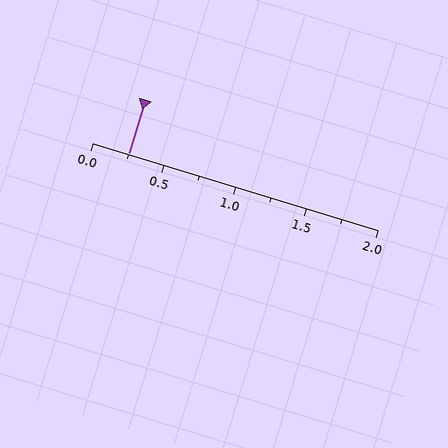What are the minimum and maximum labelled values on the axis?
The axis runs from 0.0 to 2.0.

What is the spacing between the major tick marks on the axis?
The major ticks are spaced 0.5 apart.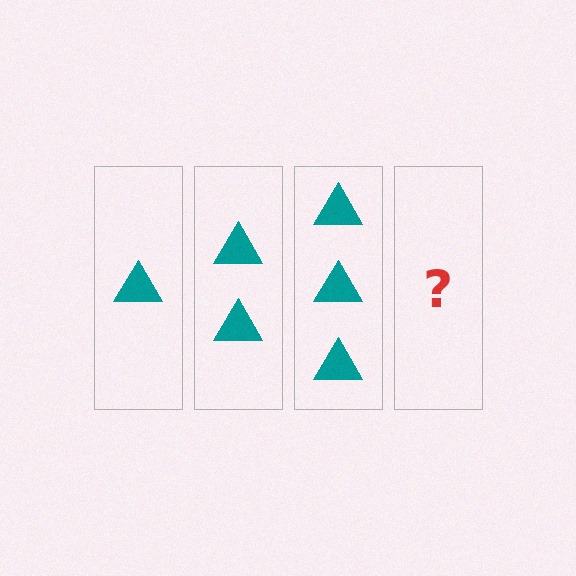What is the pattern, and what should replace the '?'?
The pattern is that each step adds one more triangle. The '?' should be 4 triangles.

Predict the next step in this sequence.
The next step is 4 triangles.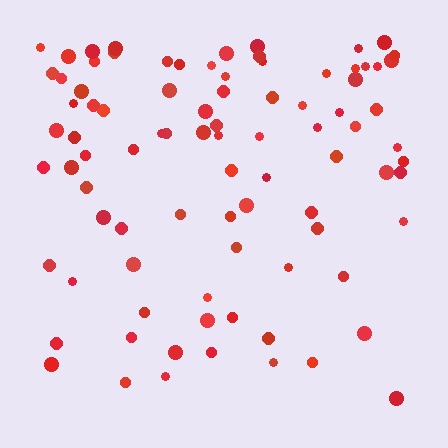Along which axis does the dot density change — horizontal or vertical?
Vertical.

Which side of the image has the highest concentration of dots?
The top.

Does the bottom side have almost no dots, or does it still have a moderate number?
Still a moderate number, just noticeably fewer than the top.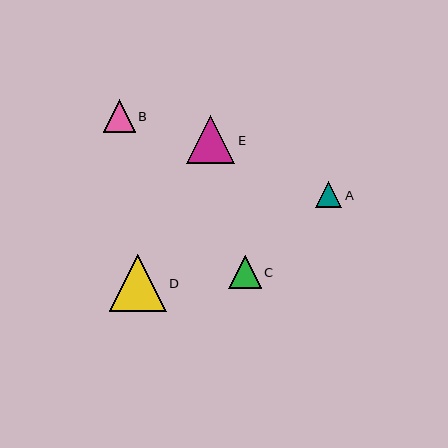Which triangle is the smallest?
Triangle A is the smallest with a size of approximately 26 pixels.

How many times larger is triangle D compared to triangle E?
Triangle D is approximately 1.2 times the size of triangle E.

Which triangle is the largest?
Triangle D is the largest with a size of approximately 57 pixels.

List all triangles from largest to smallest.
From largest to smallest: D, E, C, B, A.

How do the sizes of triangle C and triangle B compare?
Triangle C and triangle B are approximately the same size.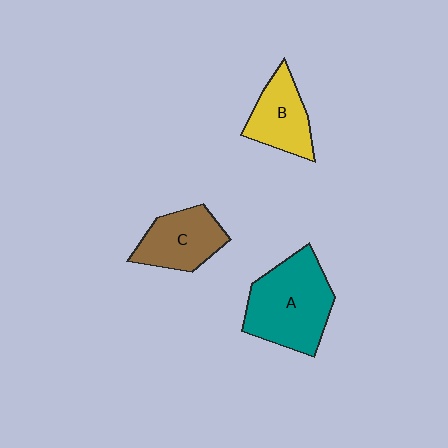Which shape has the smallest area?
Shape B (yellow).